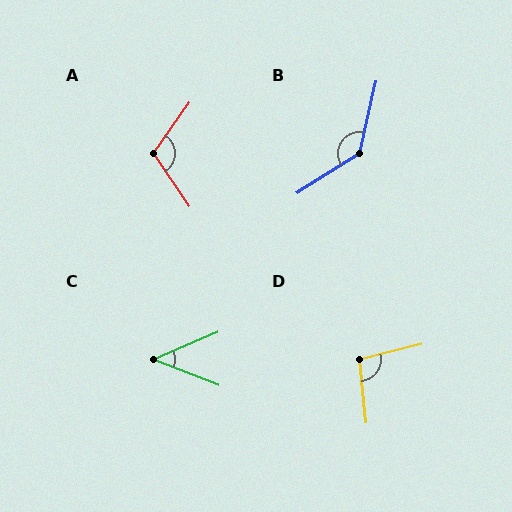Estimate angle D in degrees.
Approximately 98 degrees.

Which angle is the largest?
B, at approximately 135 degrees.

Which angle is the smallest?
C, at approximately 44 degrees.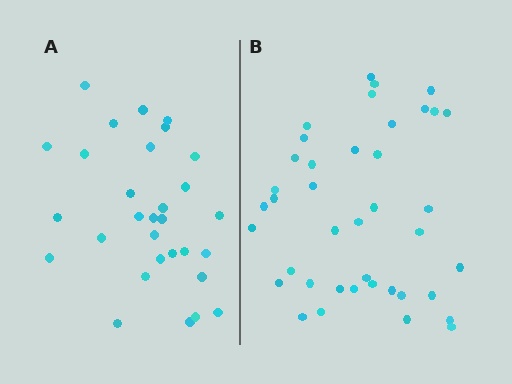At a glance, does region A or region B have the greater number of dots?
Region B (the right region) has more dots.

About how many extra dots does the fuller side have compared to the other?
Region B has roughly 10 or so more dots than region A.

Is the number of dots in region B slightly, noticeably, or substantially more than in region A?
Region B has noticeably more, but not dramatically so. The ratio is roughly 1.3 to 1.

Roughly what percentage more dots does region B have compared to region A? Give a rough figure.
About 35% more.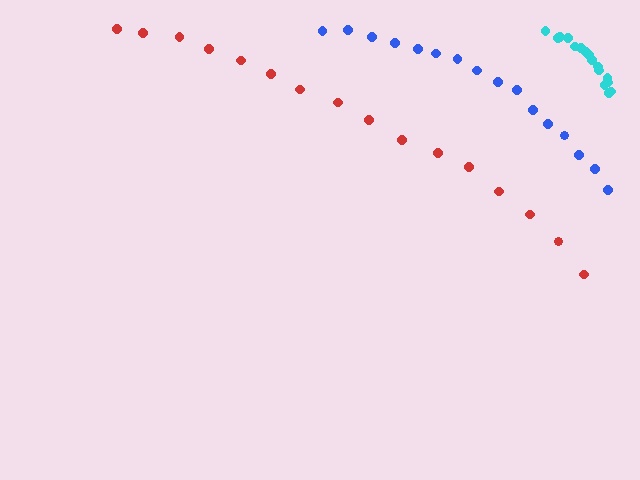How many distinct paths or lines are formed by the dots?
There are 3 distinct paths.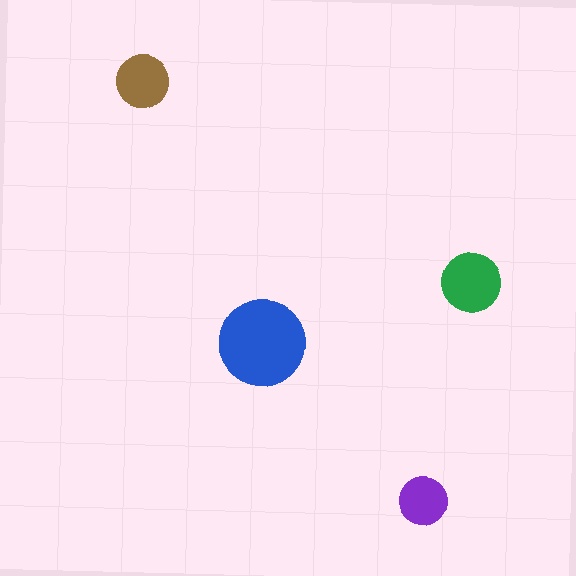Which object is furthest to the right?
The green circle is rightmost.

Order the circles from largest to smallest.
the blue one, the green one, the brown one, the purple one.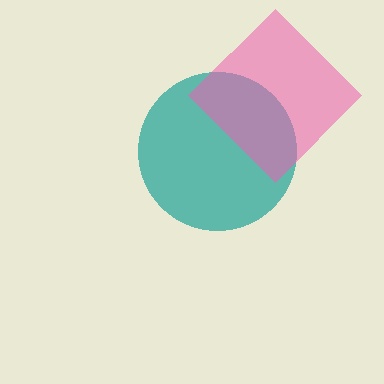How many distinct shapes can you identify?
There are 2 distinct shapes: a teal circle, a pink diamond.